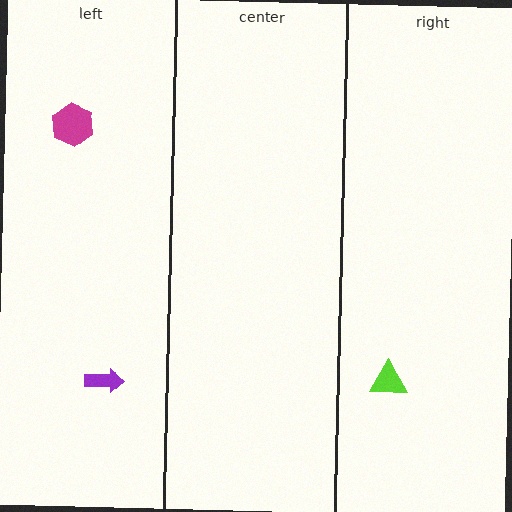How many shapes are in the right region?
1.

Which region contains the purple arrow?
The left region.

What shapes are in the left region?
The purple arrow, the magenta hexagon.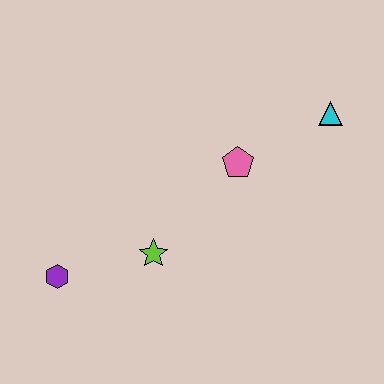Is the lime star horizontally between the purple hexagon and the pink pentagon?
Yes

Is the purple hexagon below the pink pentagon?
Yes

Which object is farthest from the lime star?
The cyan triangle is farthest from the lime star.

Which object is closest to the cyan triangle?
The pink pentagon is closest to the cyan triangle.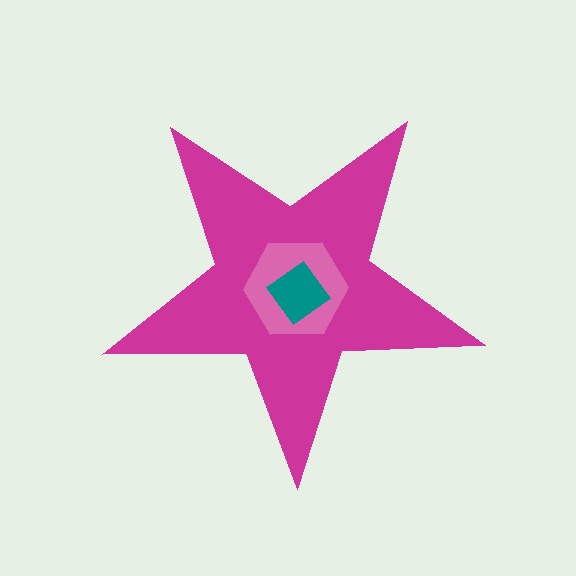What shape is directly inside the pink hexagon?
The teal diamond.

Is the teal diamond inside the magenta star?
Yes.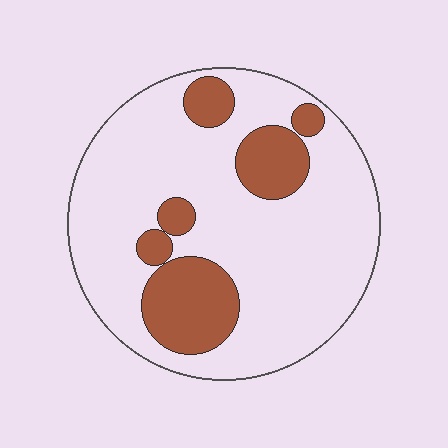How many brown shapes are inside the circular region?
6.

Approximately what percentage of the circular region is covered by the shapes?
Approximately 20%.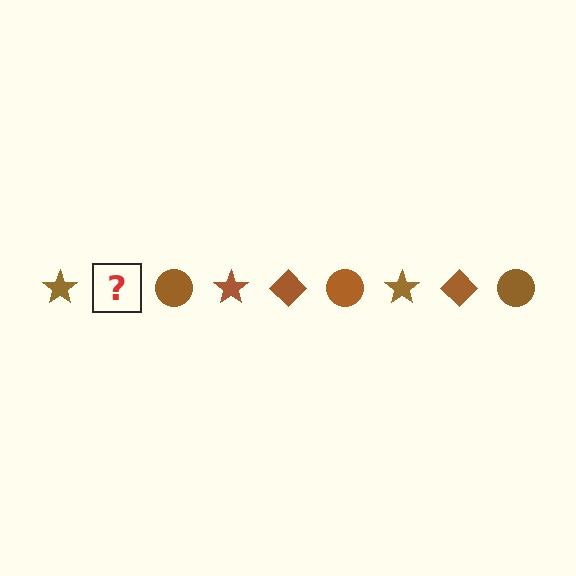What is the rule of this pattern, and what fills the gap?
The rule is that the pattern cycles through star, diamond, circle shapes in brown. The gap should be filled with a brown diamond.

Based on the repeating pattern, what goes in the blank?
The blank should be a brown diamond.